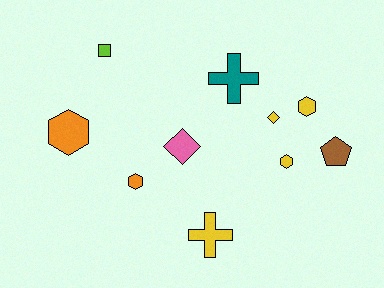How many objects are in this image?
There are 10 objects.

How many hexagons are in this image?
There are 4 hexagons.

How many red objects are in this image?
There are no red objects.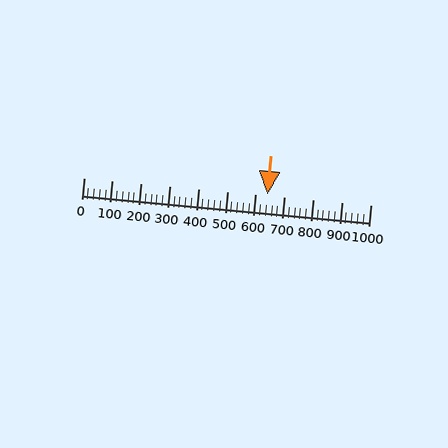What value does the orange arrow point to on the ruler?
The orange arrow points to approximately 639.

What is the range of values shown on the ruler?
The ruler shows values from 0 to 1000.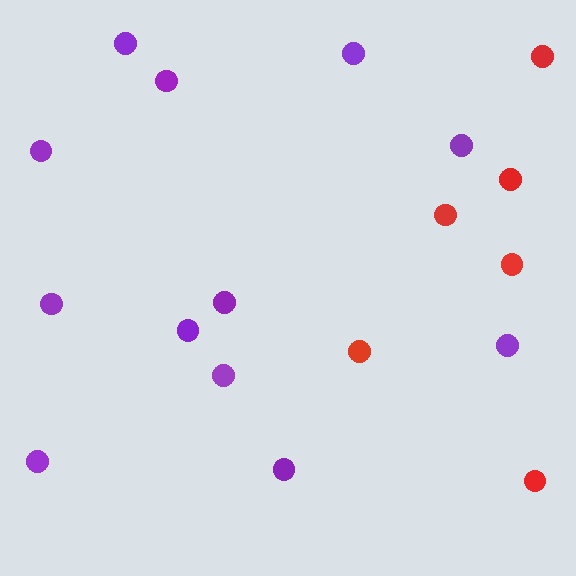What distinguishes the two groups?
There are 2 groups: one group of purple circles (12) and one group of red circles (6).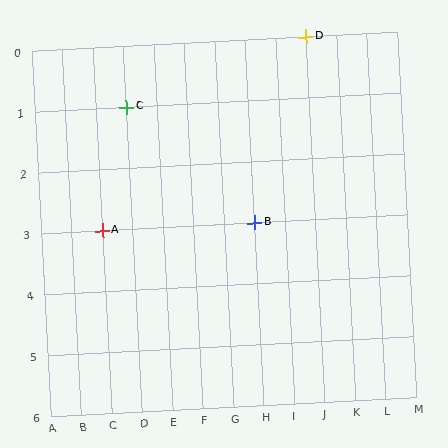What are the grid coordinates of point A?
Point A is at grid coordinates (C, 3).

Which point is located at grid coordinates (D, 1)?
Point C is at (D, 1).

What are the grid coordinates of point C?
Point C is at grid coordinates (D, 1).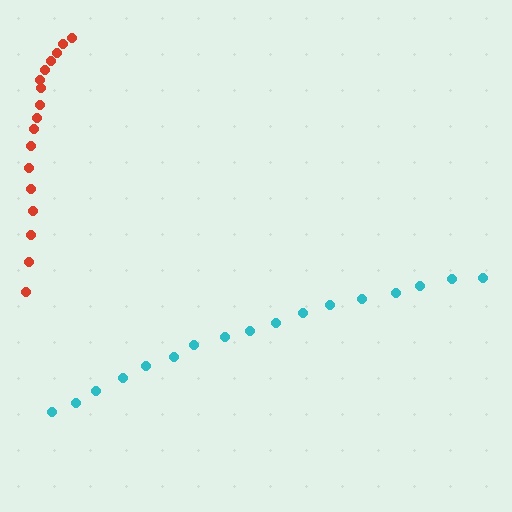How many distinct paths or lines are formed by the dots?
There are 2 distinct paths.